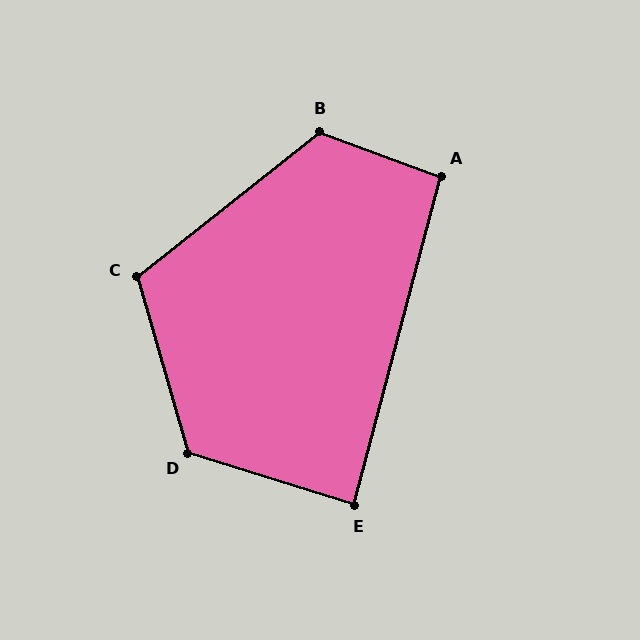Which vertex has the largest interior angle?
D, at approximately 123 degrees.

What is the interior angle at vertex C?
Approximately 112 degrees (obtuse).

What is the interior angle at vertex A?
Approximately 95 degrees (obtuse).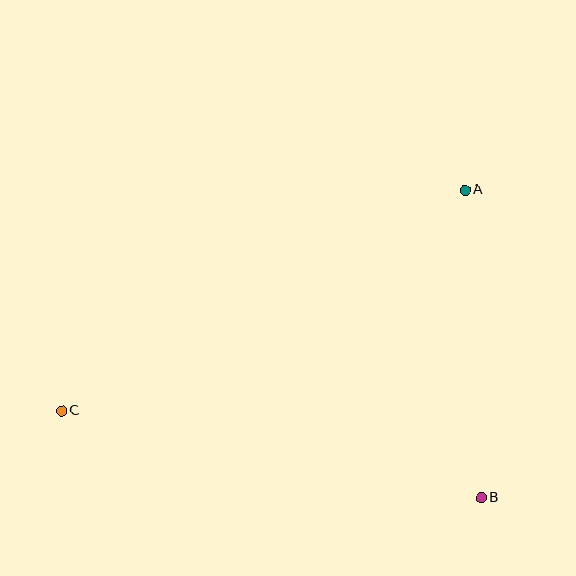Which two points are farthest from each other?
Points A and C are farthest from each other.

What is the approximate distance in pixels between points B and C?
The distance between B and C is approximately 428 pixels.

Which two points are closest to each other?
Points A and B are closest to each other.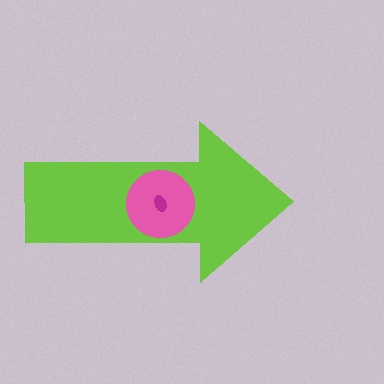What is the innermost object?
The magenta ellipse.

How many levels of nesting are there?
3.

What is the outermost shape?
The lime arrow.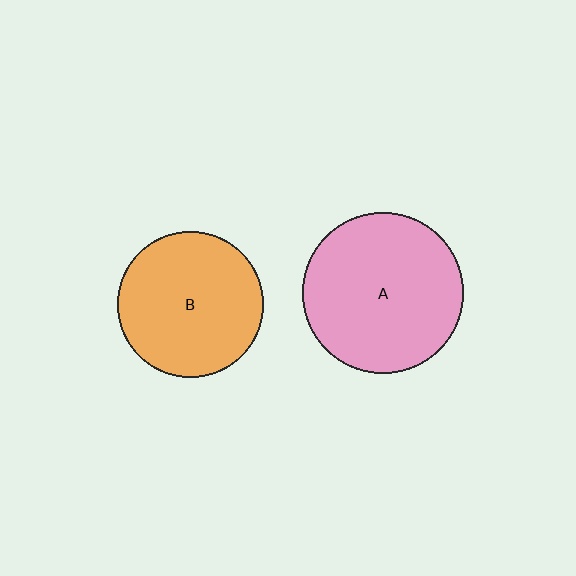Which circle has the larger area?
Circle A (pink).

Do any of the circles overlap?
No, none of the circles overlap.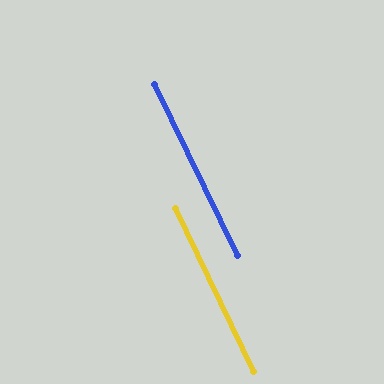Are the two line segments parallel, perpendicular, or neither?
Parallel — their directions differ by only 0.1°.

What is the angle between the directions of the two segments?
Approximately 0 degrees.